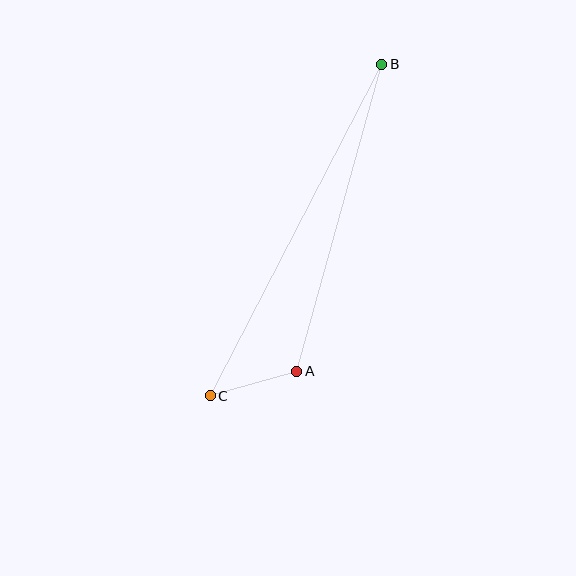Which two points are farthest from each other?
Points B and C are farthest from each other.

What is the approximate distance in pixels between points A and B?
The distance between A and B is approximately 319 pixels.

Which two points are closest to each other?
Points A and C are closest to each other.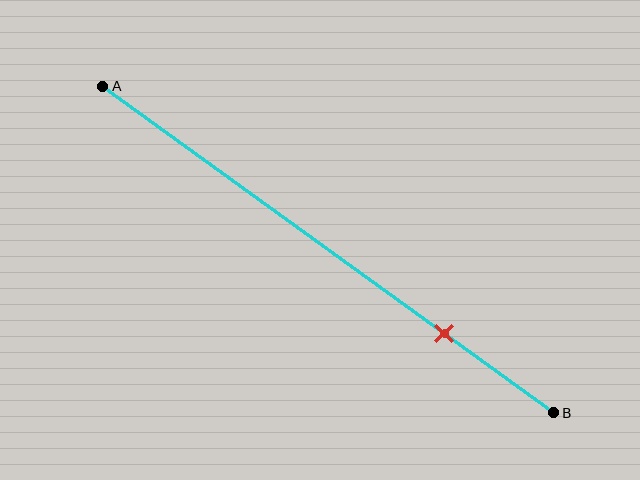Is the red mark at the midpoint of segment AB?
No, the mark is at about 75% from A, not at the 50% midpoint.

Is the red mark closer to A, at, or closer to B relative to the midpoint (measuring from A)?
The red mark is closer to point B than the midpoint of segment AB.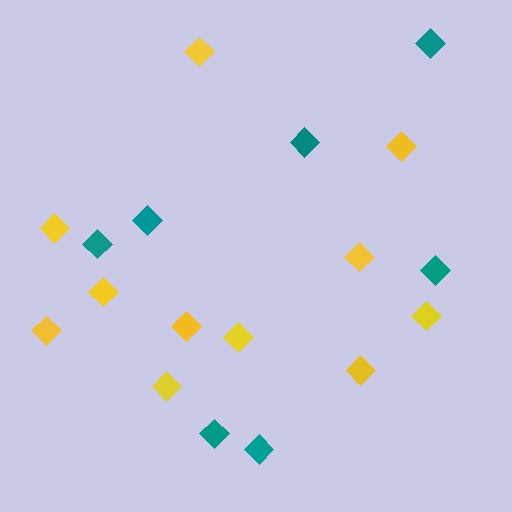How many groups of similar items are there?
There are 2 groups: one group of yellow diamonds (11) and one group of teal diamonds (7).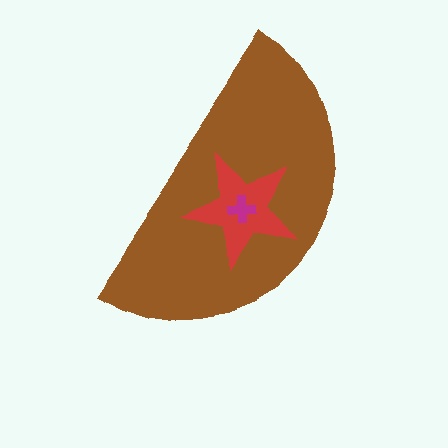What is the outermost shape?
The brown semicircle.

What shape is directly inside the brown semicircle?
The red star.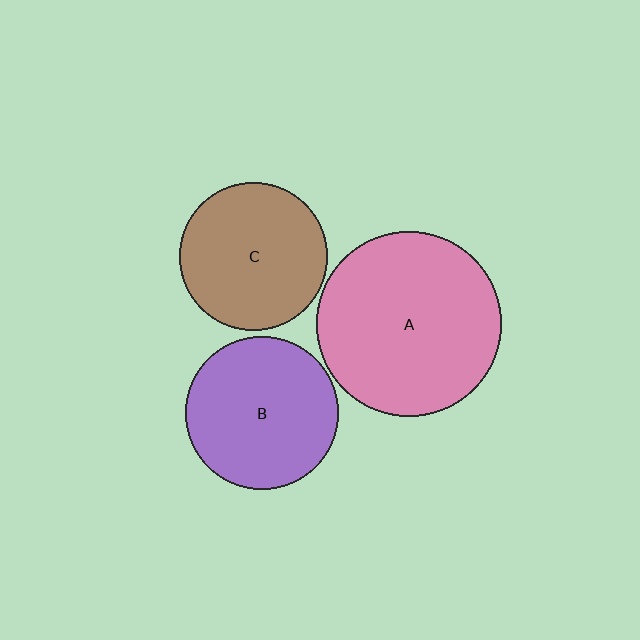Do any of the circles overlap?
No, none of the circles overlap.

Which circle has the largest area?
Circle A (pink).